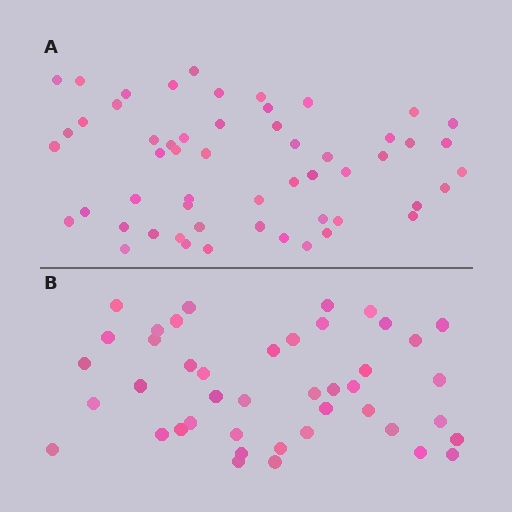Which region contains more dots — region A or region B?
Region A (the top region) has more dots.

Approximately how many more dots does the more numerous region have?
Region A has roughly 12 or so more dots than region B.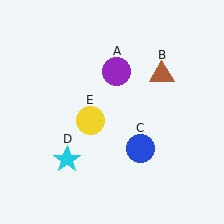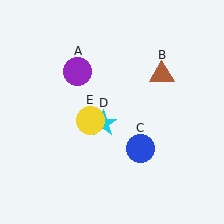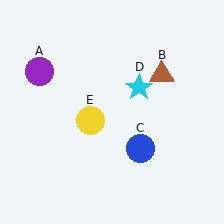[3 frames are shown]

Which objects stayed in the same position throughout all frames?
Brown triangle (object B) and blue circle (object C) and yellow circle (object E) remained stationary.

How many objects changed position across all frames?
2 objects changed position: purple circle (object A), cyan star (object D).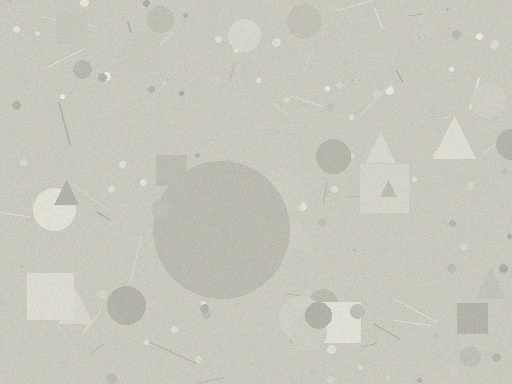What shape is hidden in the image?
A circle is hidden in the image.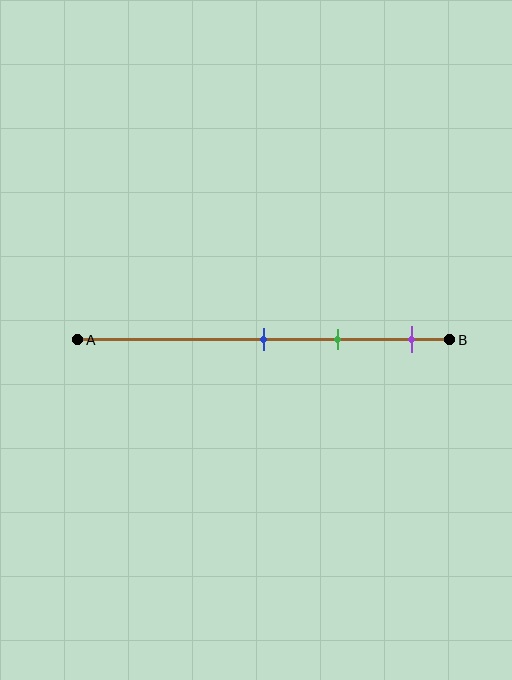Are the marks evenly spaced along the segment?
Yes, the marks are approximately evenly spaced.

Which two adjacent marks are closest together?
The blue and green marks are the closest adjacent pair.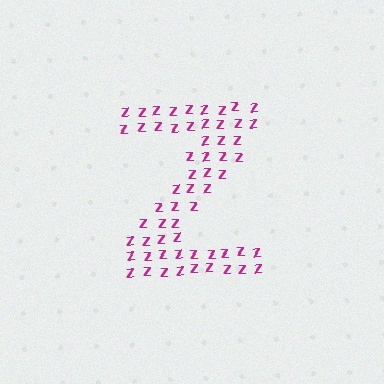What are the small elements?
The small elements are letter Z's.